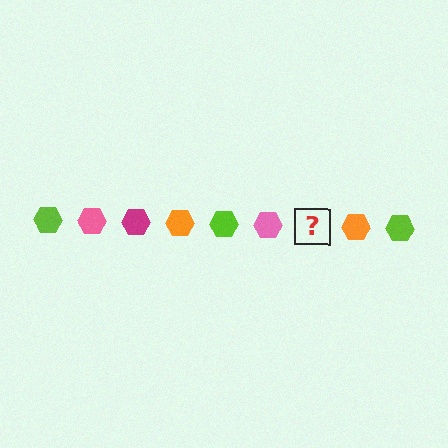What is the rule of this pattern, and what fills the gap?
The rule is that the pattern cycles through lime, pink, magenta, orange hexagons. The gap should be filled with a magenta hexagon.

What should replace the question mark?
The question mark should be replaced with a magenta hexagon.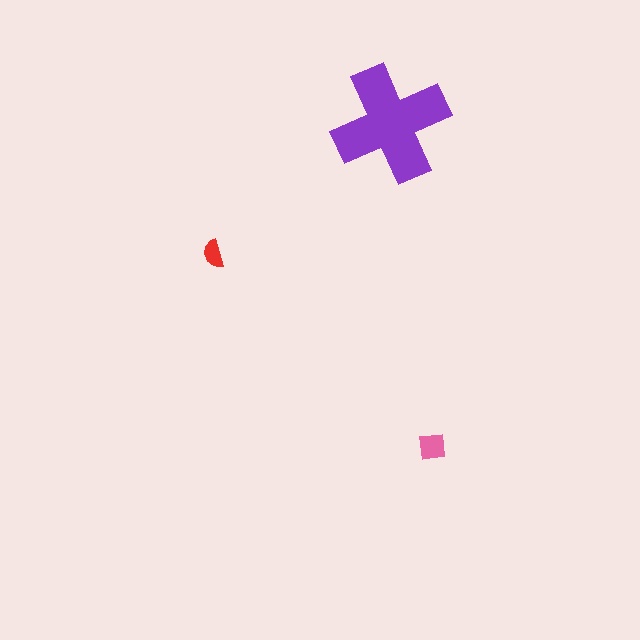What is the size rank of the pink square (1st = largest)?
2nd.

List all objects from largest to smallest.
The purple cross, the pink square, the red semicircle.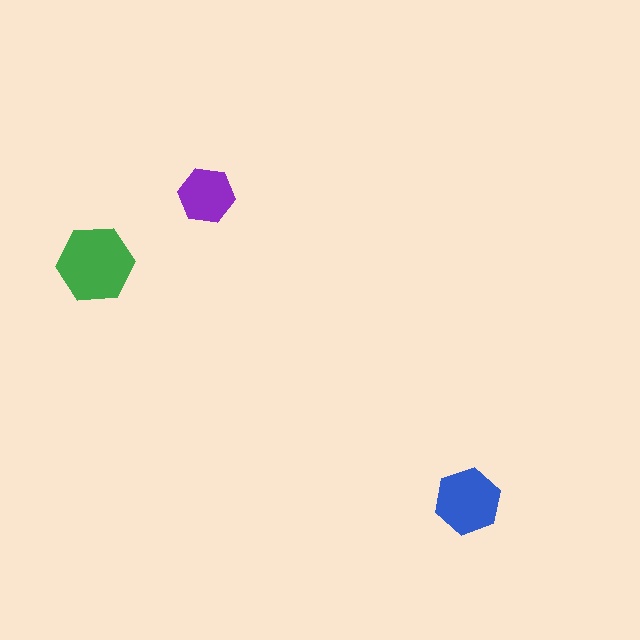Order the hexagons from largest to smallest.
the green one, the blue one, the purple one.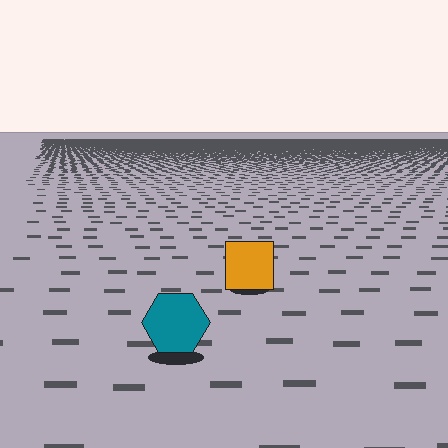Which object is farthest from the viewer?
The orange square is farthest from the viewer. It appears smaller and the ground texture around it is denser.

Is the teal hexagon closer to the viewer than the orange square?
Yes. The teal hexagon is closer — you can tell from the texture gradient: the ground texture is coarser near it.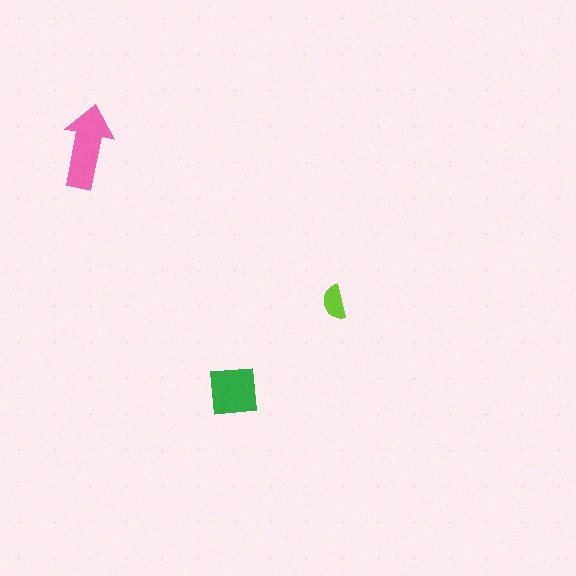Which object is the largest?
The pink arrow.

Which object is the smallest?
The lime semicircle.